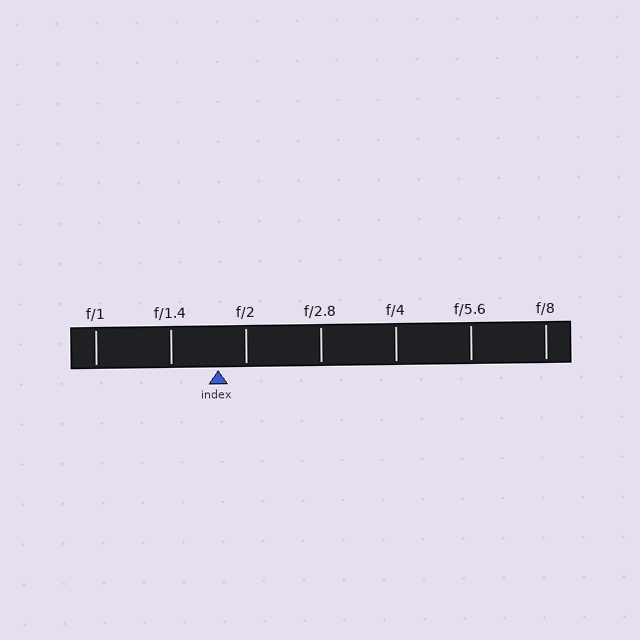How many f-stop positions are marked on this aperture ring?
There are 7 f-stop positions marked.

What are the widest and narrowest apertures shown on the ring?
The widest aperture shown is f/1 and the narrowest is f/8.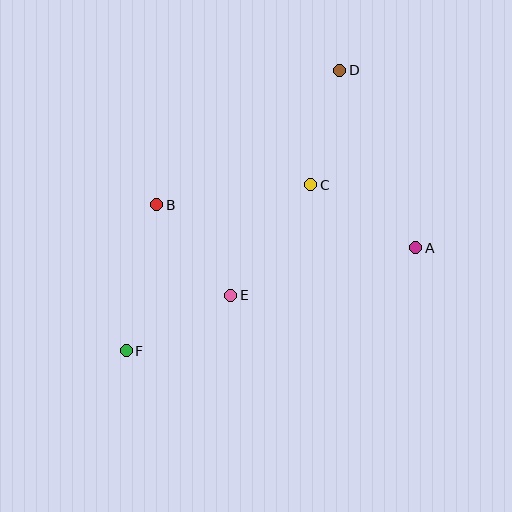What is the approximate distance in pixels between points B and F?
The distance between B and F is approximately 149 pixels.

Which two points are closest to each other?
Points B and E are closest to each other.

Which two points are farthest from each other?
Points D and F are farthest from each other.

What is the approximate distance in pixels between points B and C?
The distance between B and C is approximately 155 pixels.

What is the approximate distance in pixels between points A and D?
The distance between A and D is approximately 193 pixels.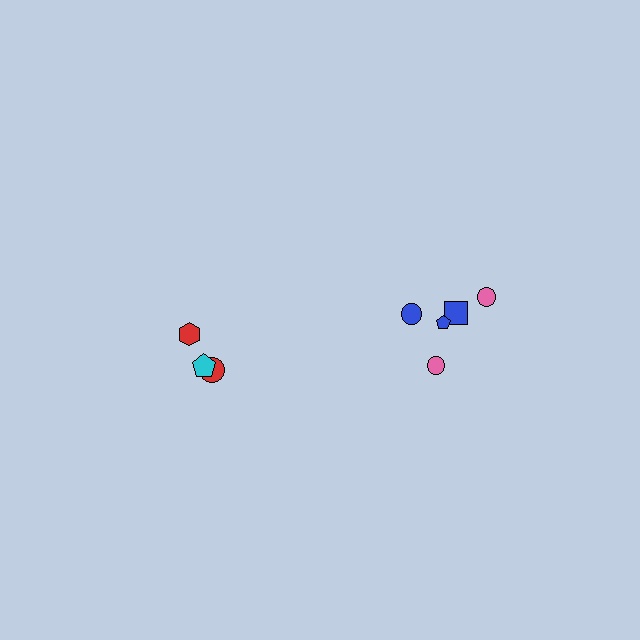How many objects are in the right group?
There are 5 objects.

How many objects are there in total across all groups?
There are 8 objects.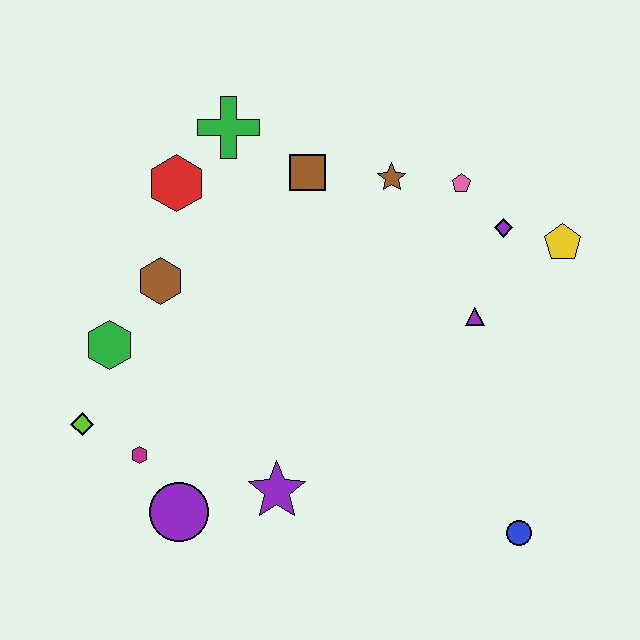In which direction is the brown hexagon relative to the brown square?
The brown hexagon is to the left of the brown square.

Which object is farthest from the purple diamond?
The lime diamond is farthest from the purple diamond.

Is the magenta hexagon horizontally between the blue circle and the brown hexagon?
No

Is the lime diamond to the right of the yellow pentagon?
No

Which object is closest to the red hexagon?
The green cross is closest to the red hexagon.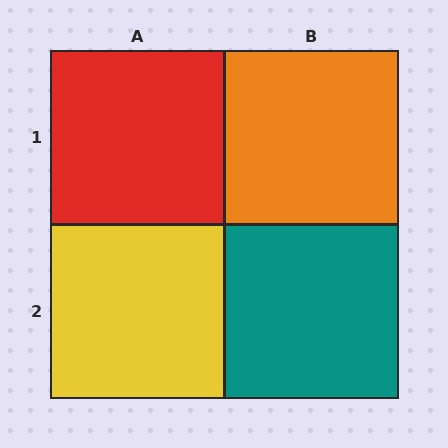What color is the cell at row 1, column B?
Orange.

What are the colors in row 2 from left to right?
Yellow, teal.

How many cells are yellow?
1 cell is yellow.